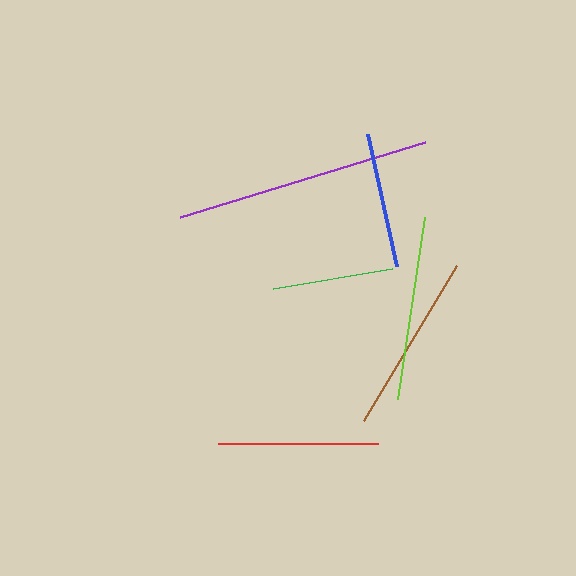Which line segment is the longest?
The purple line is the longest at approximately 256 pixels.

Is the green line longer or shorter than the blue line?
The blue line is longer than the green line.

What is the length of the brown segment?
The brown segment is approximately 181 pixels long.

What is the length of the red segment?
The red segment is approximately 160 pixels long.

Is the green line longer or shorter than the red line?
The red line is longer than the green line.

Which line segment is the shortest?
The green line is the shortest at approximately 121 pixels.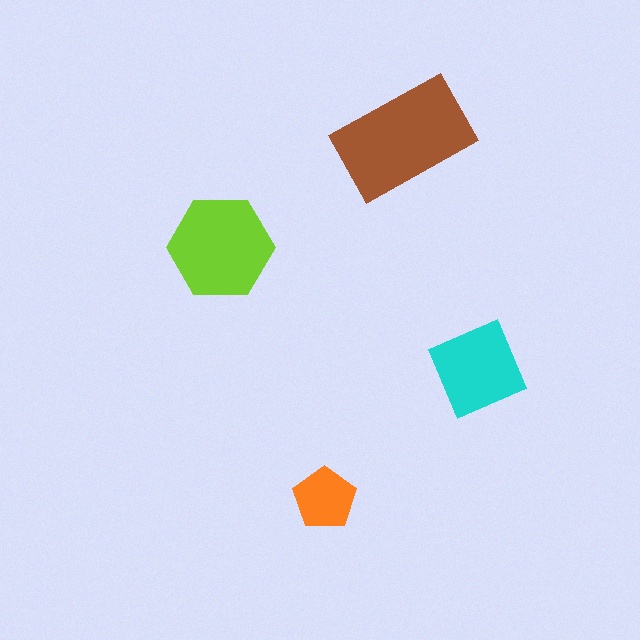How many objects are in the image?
There are 4 objects in the image.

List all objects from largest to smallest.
The brown rectangle, the lime hexagon, the cyan diamond, the orange pentagon.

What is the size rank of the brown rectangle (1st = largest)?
1st.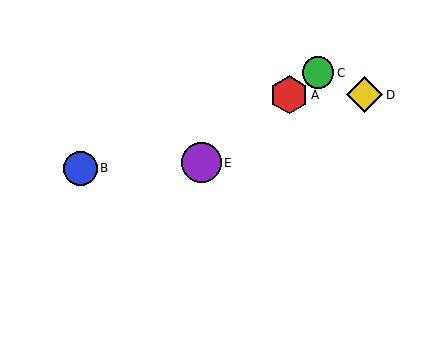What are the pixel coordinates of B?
Object B is at (80, 168).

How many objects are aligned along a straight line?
3 objects (A, C, E) are aligned along a straight line.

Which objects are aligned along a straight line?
Objects A, C, E are aligned along a straight line.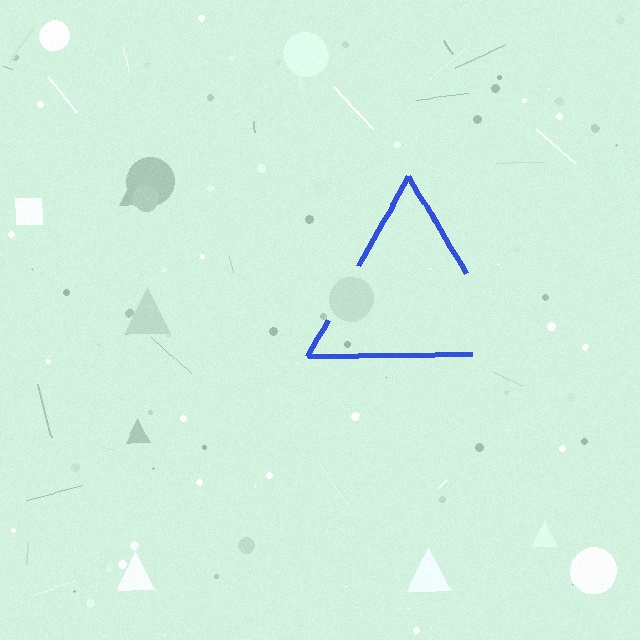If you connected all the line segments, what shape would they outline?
They would outline a triangle.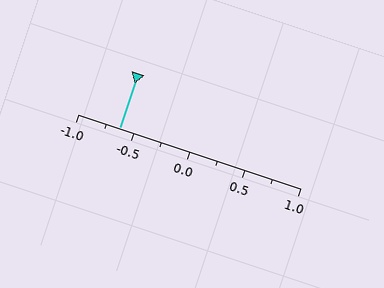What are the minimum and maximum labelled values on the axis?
The axis runs from -1.0 to 1.0.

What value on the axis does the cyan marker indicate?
The marker indicates approximately -0.62.